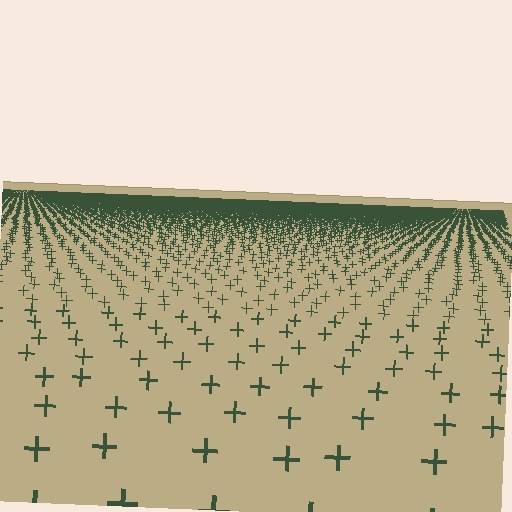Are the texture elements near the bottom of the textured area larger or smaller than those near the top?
Larger. Near the bottom, elements are closer to the viewer and appear at a bigger on-screen size.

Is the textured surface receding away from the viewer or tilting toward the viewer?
The surface is receding away from the viewer. Texture elements get smaller and denser toward the top.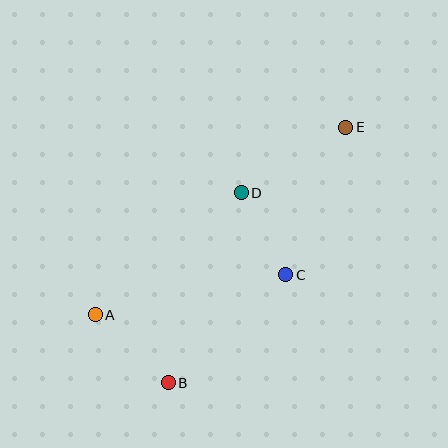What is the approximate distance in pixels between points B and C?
The distance between B and C is approximately 160 pixels.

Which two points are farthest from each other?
Points A and E are farthest from each other.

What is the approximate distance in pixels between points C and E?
The distance between C and E is approximately 159 pixels.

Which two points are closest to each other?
Points C and D are closest to each other.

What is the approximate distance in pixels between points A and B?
The distance between A and B is approximately 100 pixels.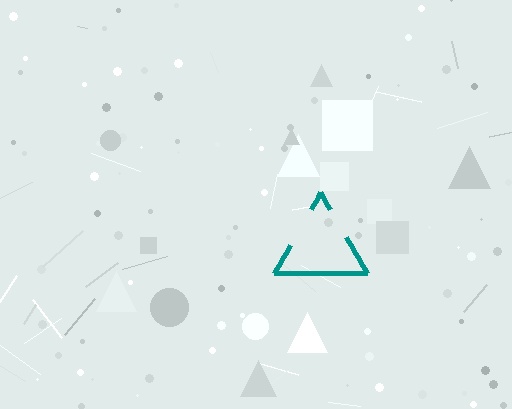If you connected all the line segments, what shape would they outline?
They would outline a triangle.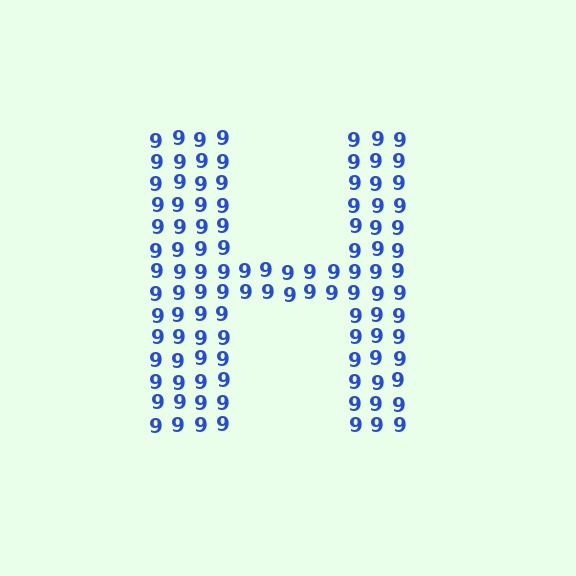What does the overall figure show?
The overall figure shows the letter H.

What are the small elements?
The small elements are digit 9's.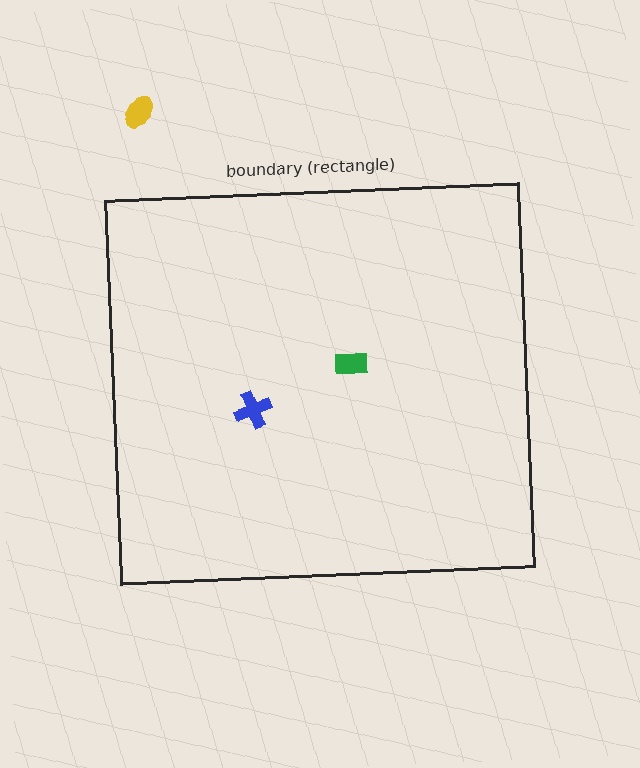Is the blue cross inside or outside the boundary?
Inside.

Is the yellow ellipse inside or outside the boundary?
Outside.